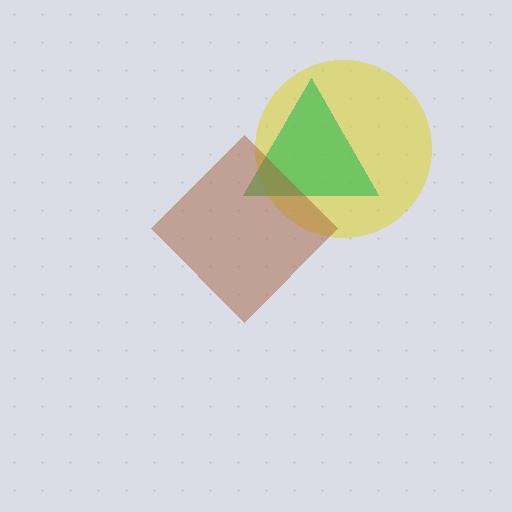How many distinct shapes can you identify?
There are 3 distinct shapes: a yellow circle, a green triangle, a brown diamond.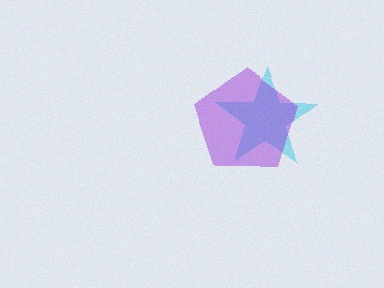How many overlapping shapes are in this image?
There are 2 overlapping shapes in the image.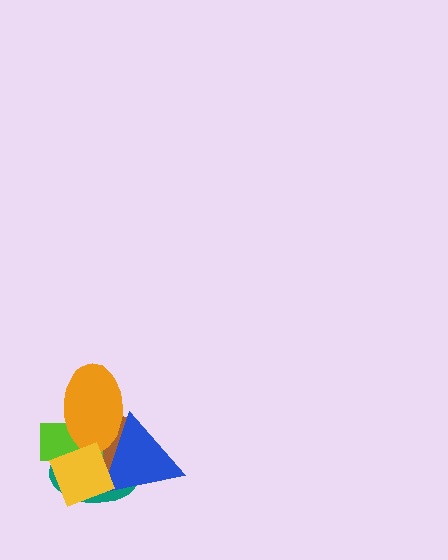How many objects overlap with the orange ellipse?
5 objects overlap with the orange ellipse.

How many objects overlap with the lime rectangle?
5 objects overlap with the lime rectangle.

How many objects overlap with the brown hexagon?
5 objects overlap with the brown hexagon.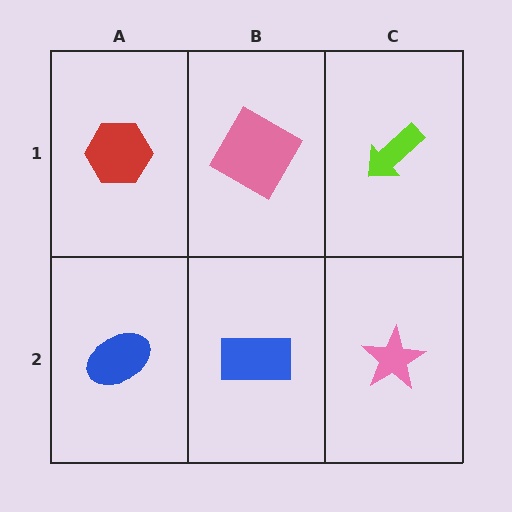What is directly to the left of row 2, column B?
A blue ellipse.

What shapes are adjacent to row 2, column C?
A lime arrow (row 1, column C), a blue rectangle (row 2, column B).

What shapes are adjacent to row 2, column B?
A pink diamond (row 1, column B), a blue ellipse (row 2, column A), a pink star (row 2, column C).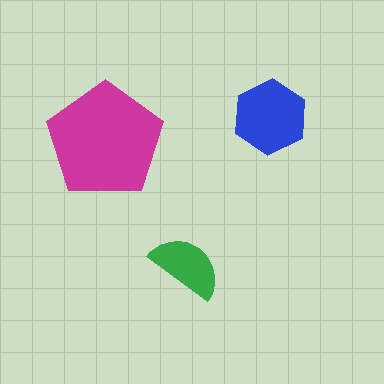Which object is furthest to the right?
The blue hexagon is rightmost.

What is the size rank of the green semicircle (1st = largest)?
3rd.